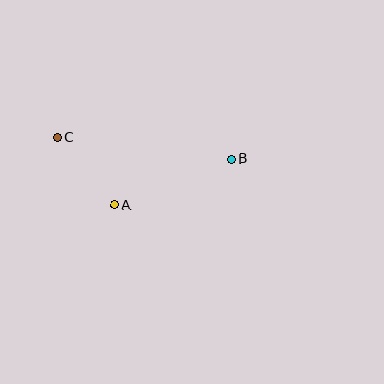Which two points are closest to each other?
Points A and C are closest to each other.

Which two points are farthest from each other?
Points B and C are farthest from each other.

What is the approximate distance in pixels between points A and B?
The distance between A and B is approximately 125 pixels.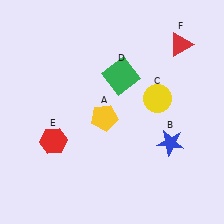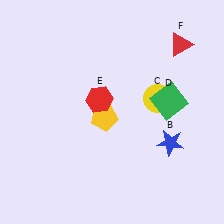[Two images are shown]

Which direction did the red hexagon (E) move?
The red hexagon (E) moved right.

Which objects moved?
The objects that moved are: the green square (D), the red hexagon (E).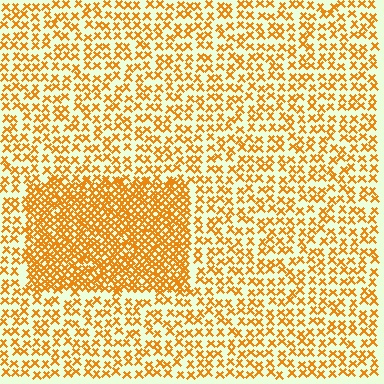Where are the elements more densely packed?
The elements are more densely packed inside the rectangle boundary.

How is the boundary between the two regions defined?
The boundary is defined by a change in element density (approximately 2.3x ratio). All elements are the same color, size, and shape.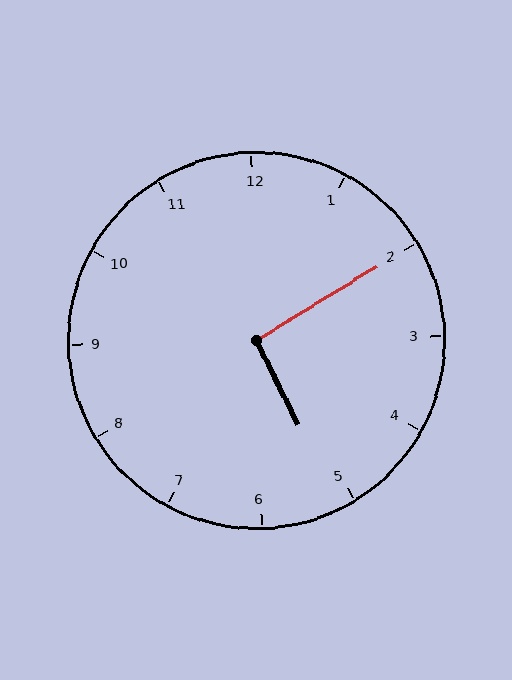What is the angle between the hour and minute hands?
Approximately 95 degrees.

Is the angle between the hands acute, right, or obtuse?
It is right.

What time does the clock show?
5:10.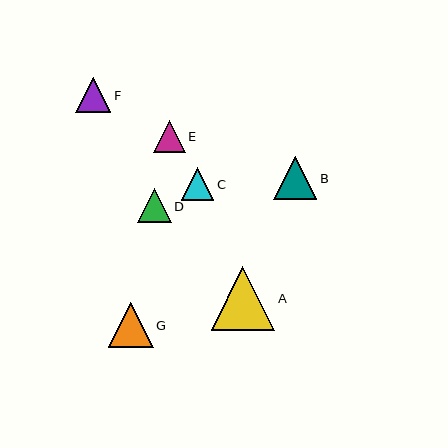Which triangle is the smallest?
Triangle E is the smallest with a size of approximately 32 pixels.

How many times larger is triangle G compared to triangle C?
Triangle G is approximately 1.4 times the size of triangle C.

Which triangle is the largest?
Triangle A is the largest with a size of approximately 64 pixels.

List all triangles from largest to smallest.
From largest to smallest: A, G, B, F, D, C, E.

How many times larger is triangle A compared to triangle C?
Triangle A is approximately 2.0 times the size of triangle C.